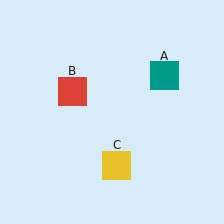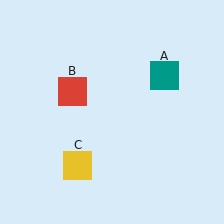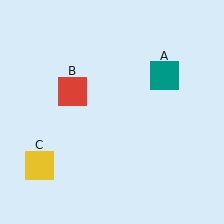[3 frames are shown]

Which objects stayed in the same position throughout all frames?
Teal square (object A) and red square (object B) remained stationary.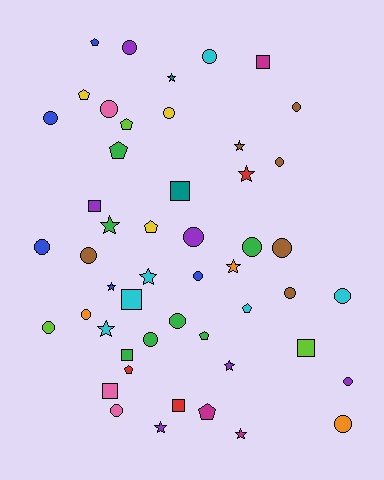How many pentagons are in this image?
There are 9 pentagons.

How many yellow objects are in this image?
There are 3 yellow objects.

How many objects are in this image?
There are 50 objects.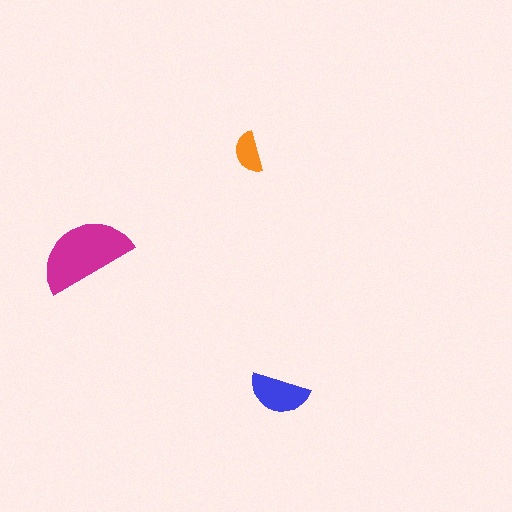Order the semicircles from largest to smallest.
the magenta one, the blue one, the orange one.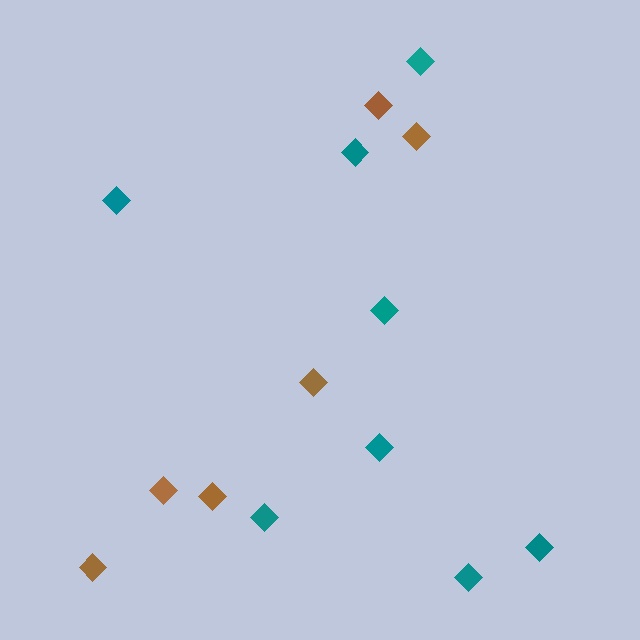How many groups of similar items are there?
There are 2 groups: one group of brown diamonds (6) and one group of teal diamonds (8).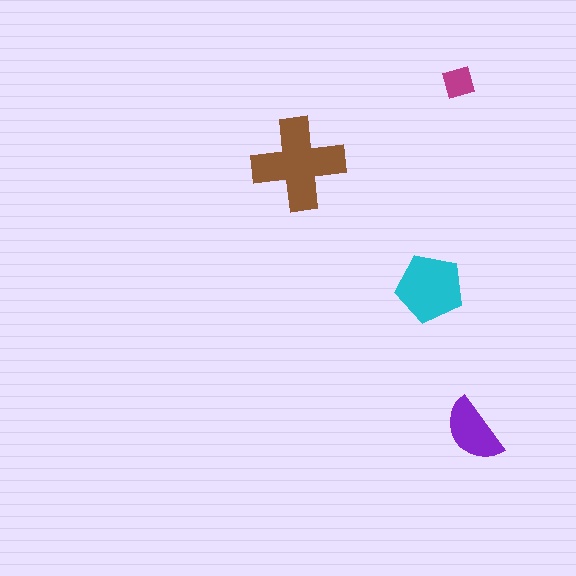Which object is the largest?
The brown cross.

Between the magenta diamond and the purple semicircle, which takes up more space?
The purple semicircle.